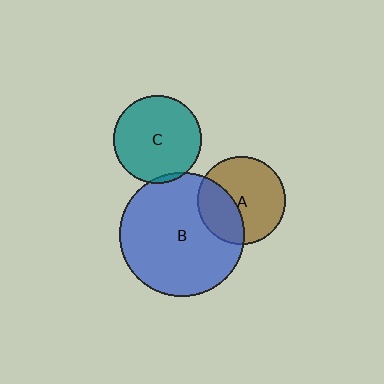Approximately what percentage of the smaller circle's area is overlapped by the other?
Approximately 5%.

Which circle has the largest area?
Circle B (blue).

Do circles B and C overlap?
Yes.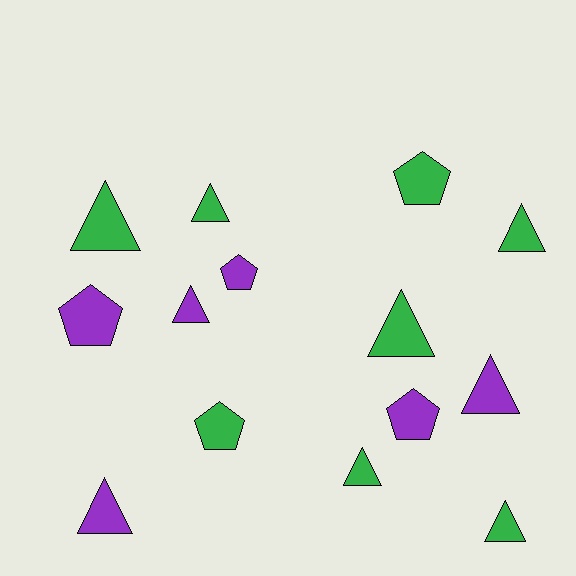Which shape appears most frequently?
Triangle, with 9 objects.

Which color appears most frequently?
Green, with 8 objects.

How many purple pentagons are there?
There are 3 purple pentagons.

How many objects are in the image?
There are 14 objects.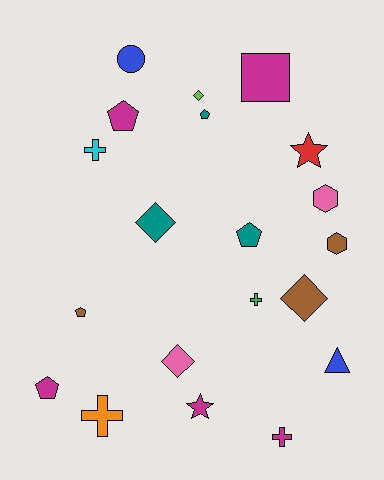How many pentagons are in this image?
There are 5 pentagons.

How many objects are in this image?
There are 20 objects.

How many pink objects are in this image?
There are 2 pink objects.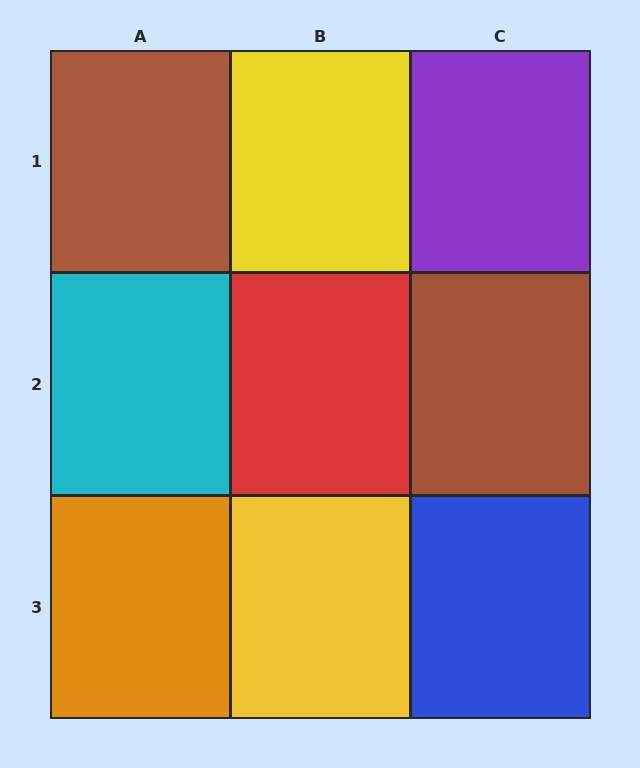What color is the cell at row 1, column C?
Purple.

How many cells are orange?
1 cell is orange.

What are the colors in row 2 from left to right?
Cyan, red, brown.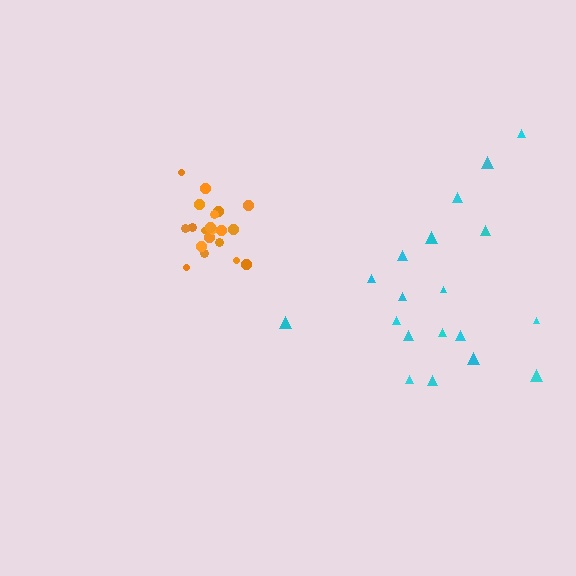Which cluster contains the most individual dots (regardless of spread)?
Orange (21).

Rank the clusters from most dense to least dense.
orange, cyan.